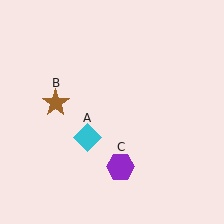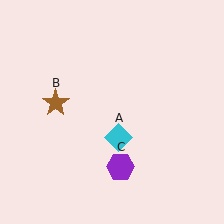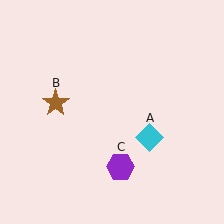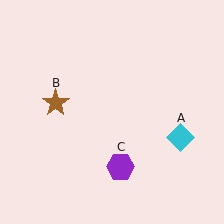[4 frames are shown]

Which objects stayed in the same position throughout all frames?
Brown star (object B) and purple hexagon (object C) remained stationary.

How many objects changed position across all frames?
1 object changed position: cyan diamond (object A).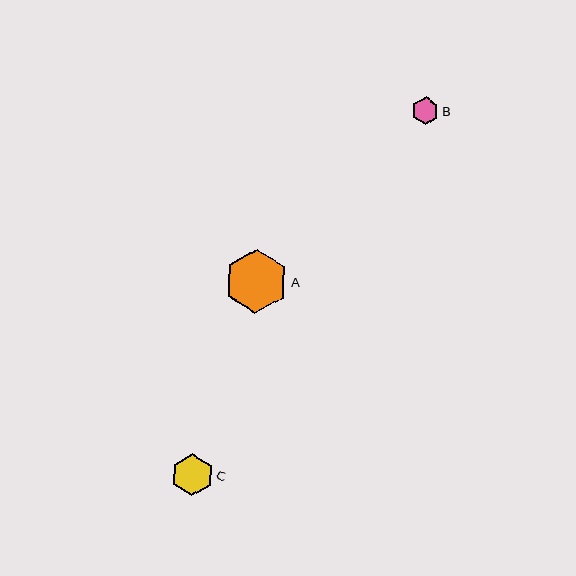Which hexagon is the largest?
Hexagon A is the largest with a size of approximately 64 pixels.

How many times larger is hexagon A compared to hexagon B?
Hexagon A is approximately 2.3 times the size of hexagon B.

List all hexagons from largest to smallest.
From largest to smallest: A, C, B.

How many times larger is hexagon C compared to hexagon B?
Hexagon C is approximately 1.5 times the size of hexagon B.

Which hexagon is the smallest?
Hexagon B is the smallest with a size of approximately 27 pixels.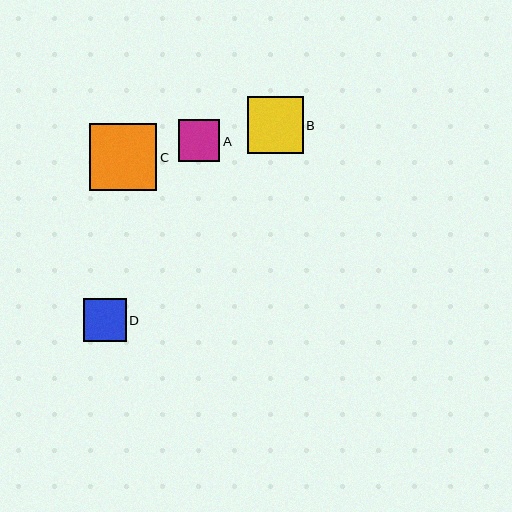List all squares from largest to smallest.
From largest to smallest: C, B, D, A.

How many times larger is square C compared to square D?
Square C is approximately 1.6 times the size of square D.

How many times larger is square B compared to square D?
Square B is approximately 1.3 times the size of square D.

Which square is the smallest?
Square A is the smallest with a size of approximately 42 pixels.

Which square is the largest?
Square C is the largest with a size of approximately 67 pixels.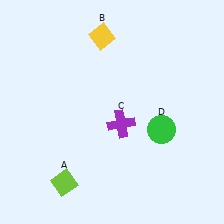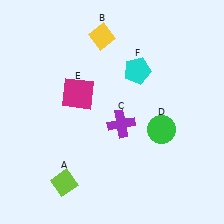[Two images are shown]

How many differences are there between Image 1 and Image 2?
There are 2 differences between the two images.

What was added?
A magenta square (E), a cyan pentagon (F) were added in Image 2.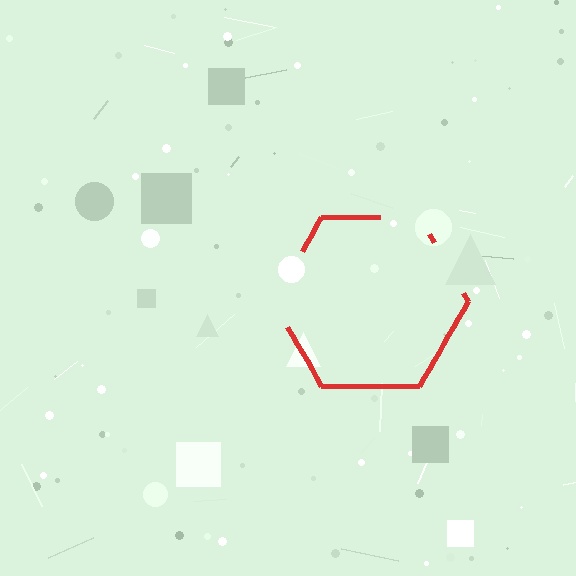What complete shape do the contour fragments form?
The contour fragments form a hexagon.